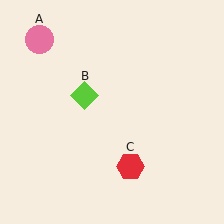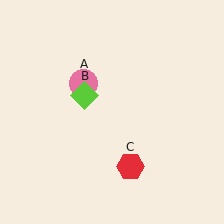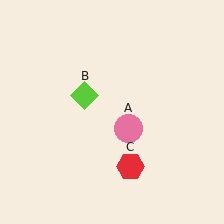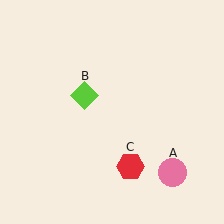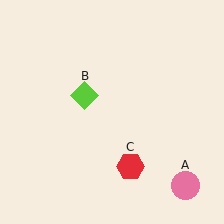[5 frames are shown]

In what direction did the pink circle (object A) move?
The pink circle (object A) moved down and to the right.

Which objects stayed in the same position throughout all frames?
Lime diamond (object B) and red hexagon (object C) remained stationary.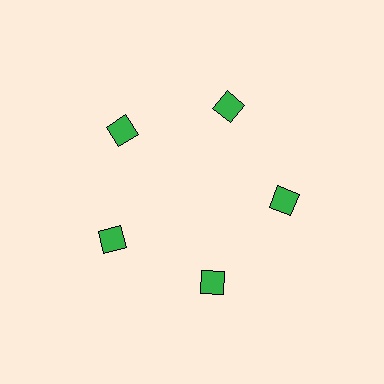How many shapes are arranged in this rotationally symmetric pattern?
There are 5 shapes, arranged in 5 groups of 1.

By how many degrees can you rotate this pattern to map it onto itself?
The pattern maps onto itself every 72 degrees of rotation.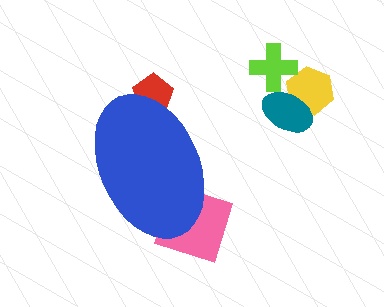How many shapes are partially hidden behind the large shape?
2 shapes are partially hidden.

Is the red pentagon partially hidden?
Yes, the red pentagon is partially hidden behind the blue ellipse.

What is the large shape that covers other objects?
A blue ellipse.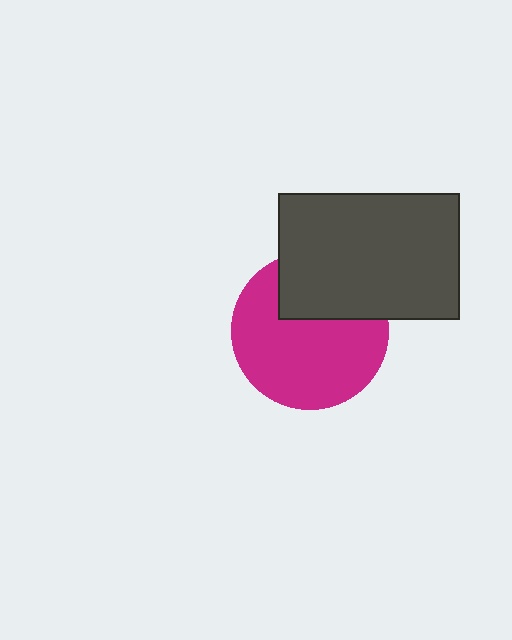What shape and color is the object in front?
The object in front is a dark gray rectangle.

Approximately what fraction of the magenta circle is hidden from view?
Roughly 31% of the magenta circle is hidden behind the dark gray rectangle.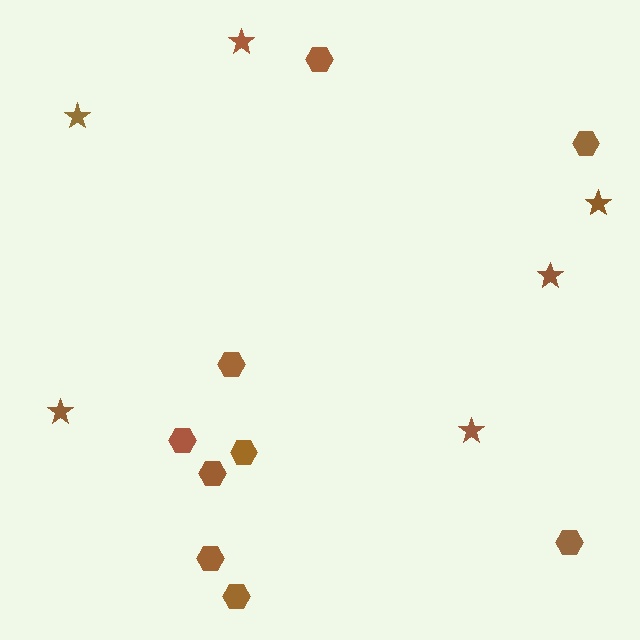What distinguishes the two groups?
There are 2 groups: one group of hexagons (9) and one group of stars (6).